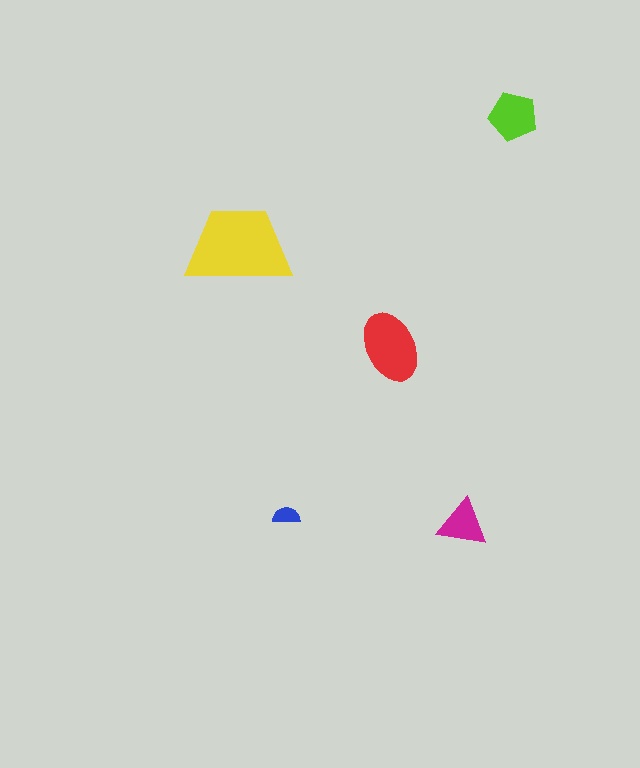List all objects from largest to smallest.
The yellow trapezoid, the red ellipse, the lime pentagon, the magenta triangle, the blue semicircle.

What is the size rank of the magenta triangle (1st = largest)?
4th.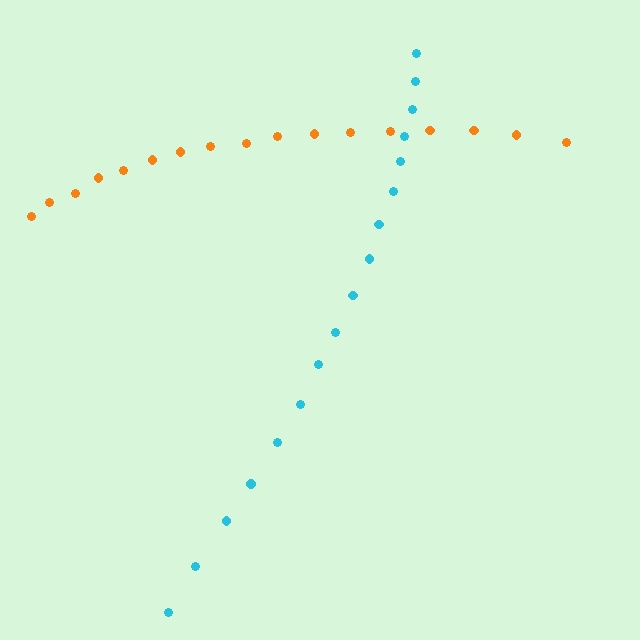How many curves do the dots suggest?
There are 2 distinct paths.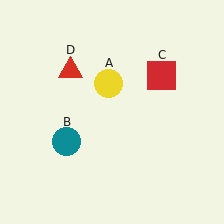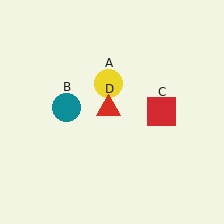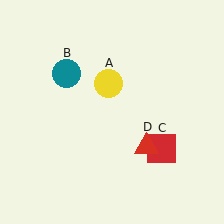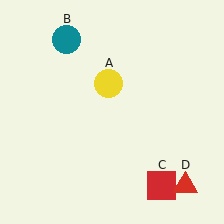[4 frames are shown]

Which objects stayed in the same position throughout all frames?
Yellow circle (object A) remained stationary.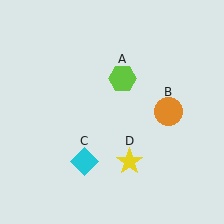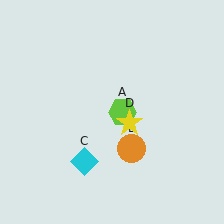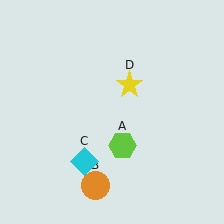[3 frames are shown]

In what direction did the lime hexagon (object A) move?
The lime hexagon (object A) moved down.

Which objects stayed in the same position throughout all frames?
Cyan diamond (object C) remained stationary.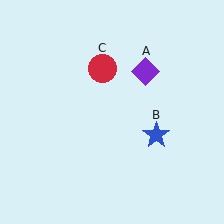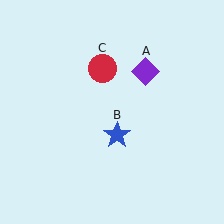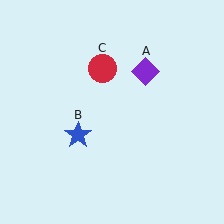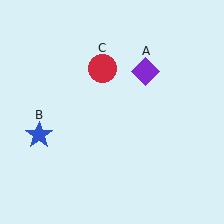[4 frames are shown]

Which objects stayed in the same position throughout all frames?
Purple diamond (object A) and red circle (object C) remained stationary.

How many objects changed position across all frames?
1 object changed position: blue star (object B).